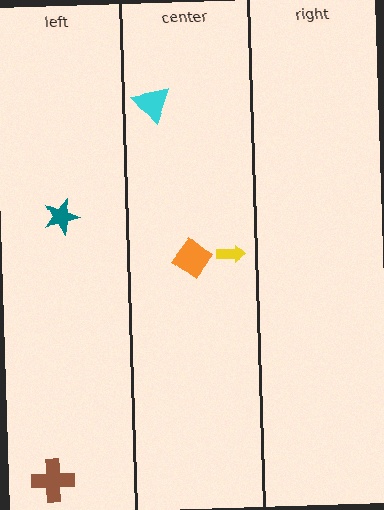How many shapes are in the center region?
3.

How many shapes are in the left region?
2.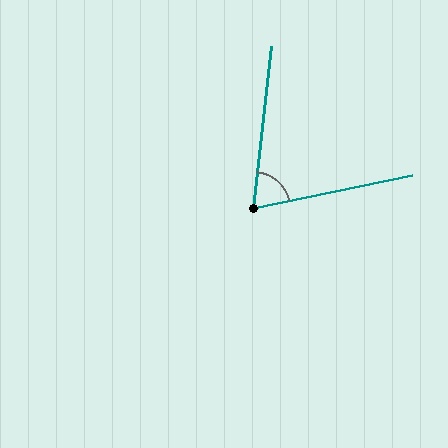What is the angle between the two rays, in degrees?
Approximately 72 degrees.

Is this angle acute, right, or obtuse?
It is acute.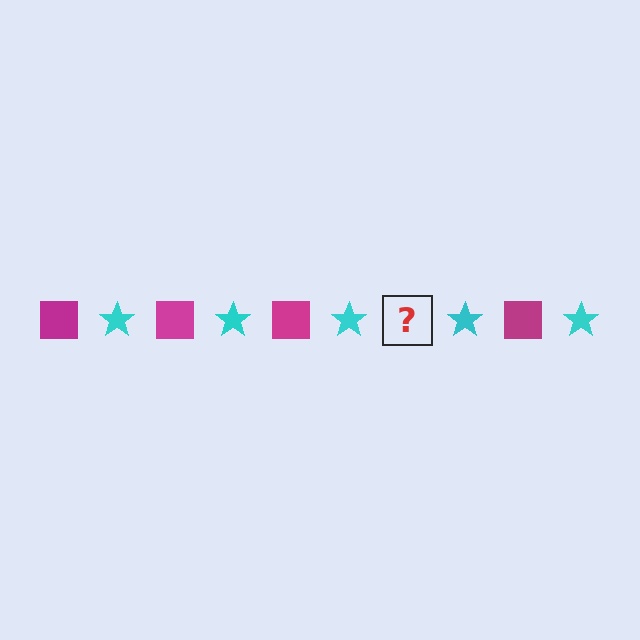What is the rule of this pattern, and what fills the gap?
The rule is that the pattern alternates between magenta square and cyan star. The gap should be filled with a magenta square.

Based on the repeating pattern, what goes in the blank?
The blank should be a magenta square.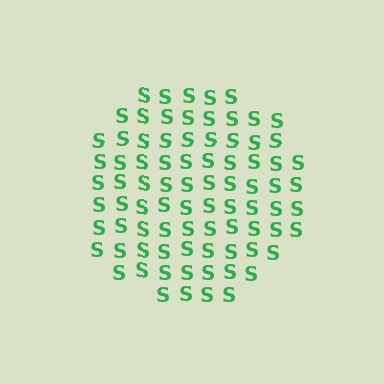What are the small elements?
The small elements are letter S's.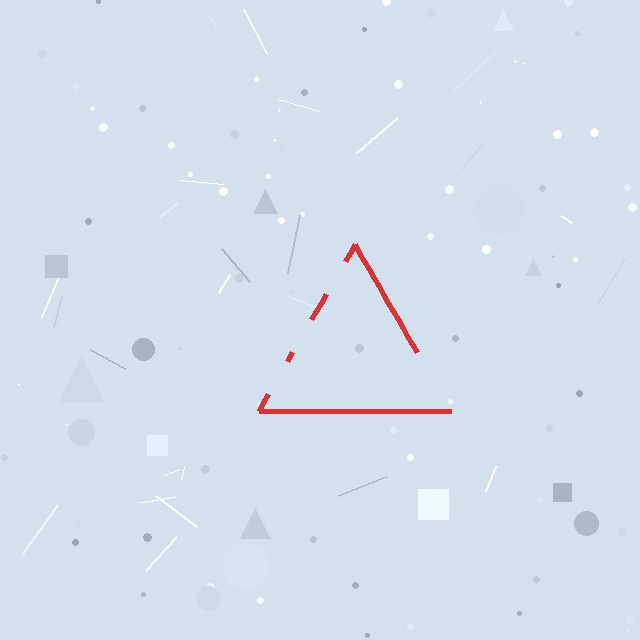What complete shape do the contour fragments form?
The contour fragments form a triangle.